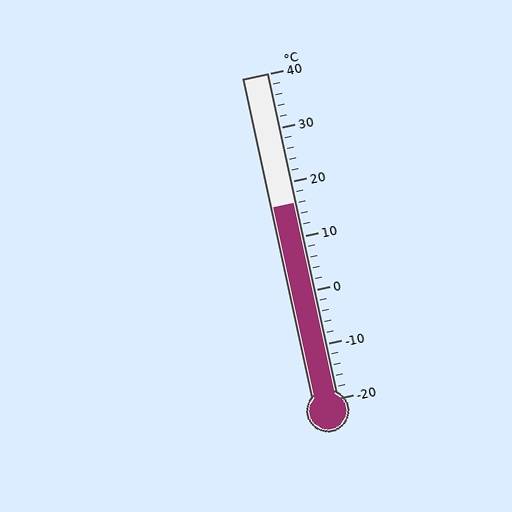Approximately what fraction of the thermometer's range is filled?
The thermometer is filled to approximately 60% of its range.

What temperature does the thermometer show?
The thermometer shows approximately 16°C.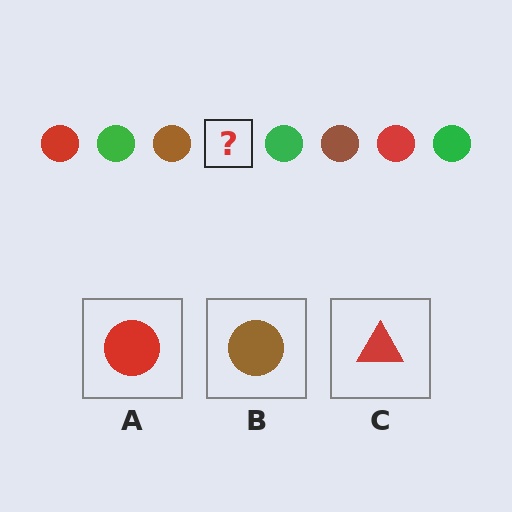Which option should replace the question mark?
Option A.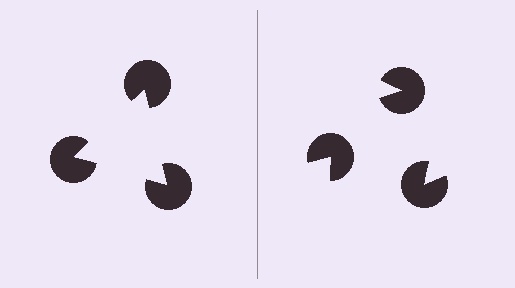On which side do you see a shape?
An illusory triangle appears on the left side. On the right side the wedge cuts are rotated, so no coherent shape forms.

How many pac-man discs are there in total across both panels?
6 — 3 on each side.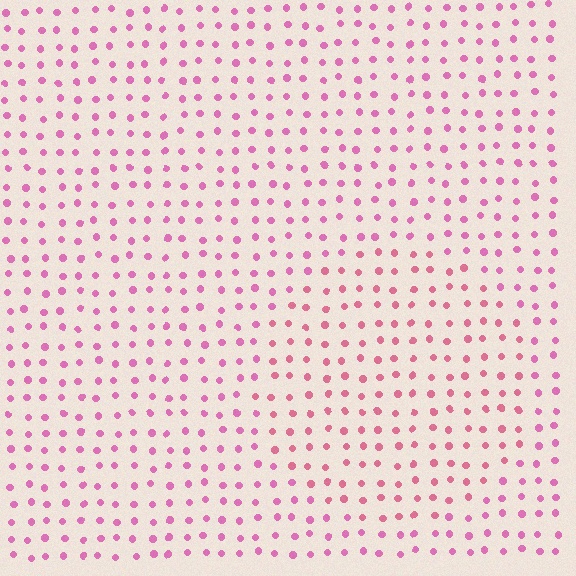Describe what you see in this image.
The image is filled with small pink elements in a uniform arrangement. A circle-shaped region is visible where the elements are tinted to a slightly different hue, forming a subtle color boundary.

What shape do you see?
I see a circle.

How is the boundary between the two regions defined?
The boundary is defined purely by a slight shift in hue (about 20 degrees). Spacing, size, and orientation are identical on both sides.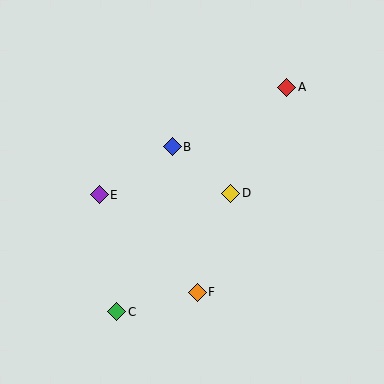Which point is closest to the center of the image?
Point D at (231, 193) is closest to the center.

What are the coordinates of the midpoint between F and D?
The midpoint between F and D is at (214, 243).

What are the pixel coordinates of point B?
Point B is at (172, 147).